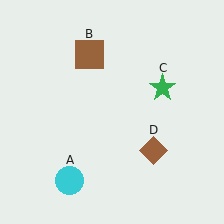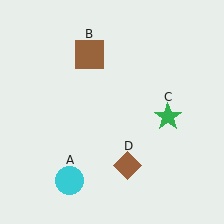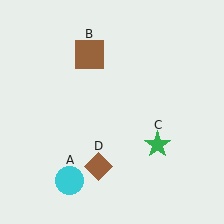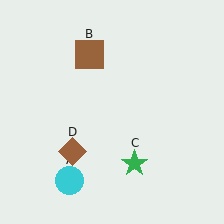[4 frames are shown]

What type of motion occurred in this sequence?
The green star (object C), brown diamond (object D) rotated clockwise around the center of the scene.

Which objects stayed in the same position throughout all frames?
Cyan circle (object A) and brown square (object B) remained stationary.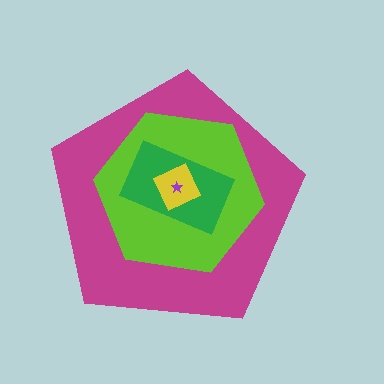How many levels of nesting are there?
5.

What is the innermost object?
The purple star.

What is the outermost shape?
The magenta pentagon.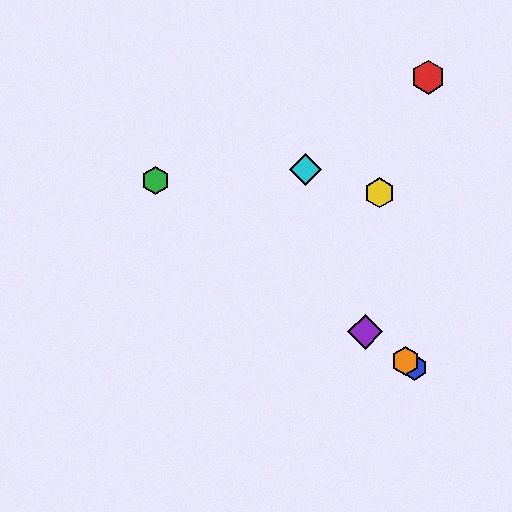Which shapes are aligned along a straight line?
The blue hexagon, the green hexagon, the purple diamond, the orange hexagon are aligned along a straight line.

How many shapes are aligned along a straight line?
4 shapes (the blue hexagon, the green hexagon, the purple diamond, the orange hexagon) are aligned along a straight line.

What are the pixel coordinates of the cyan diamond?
The cyan diamond is at (305, 170).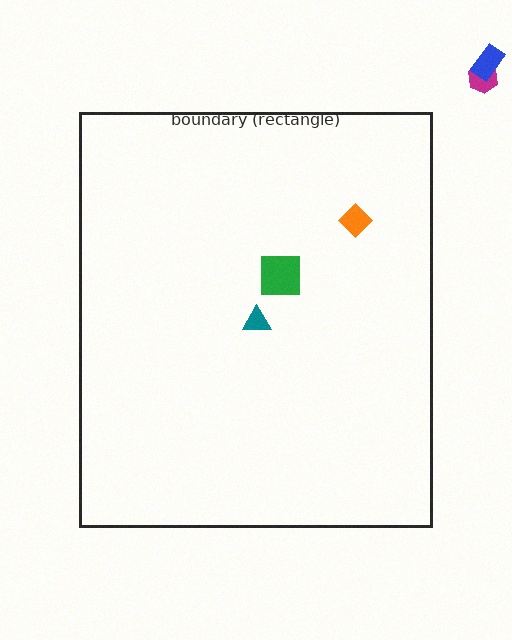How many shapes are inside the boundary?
3 inside, 2 outside.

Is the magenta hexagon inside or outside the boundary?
Outside.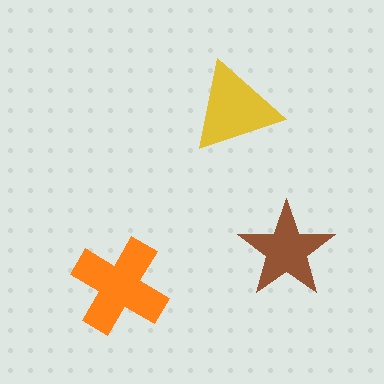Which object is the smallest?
The brown star.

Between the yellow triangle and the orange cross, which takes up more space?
The orange cross.